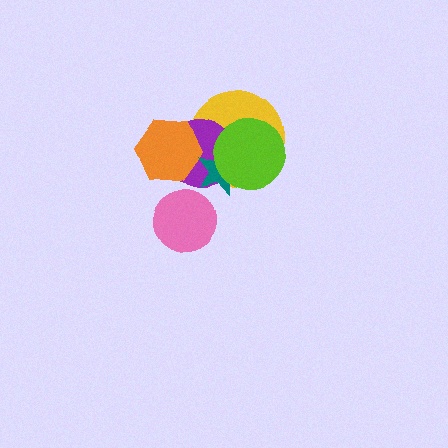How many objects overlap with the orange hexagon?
2 objects overlap with the orange hexagon.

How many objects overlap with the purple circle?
4 objects overlap with the purple circle.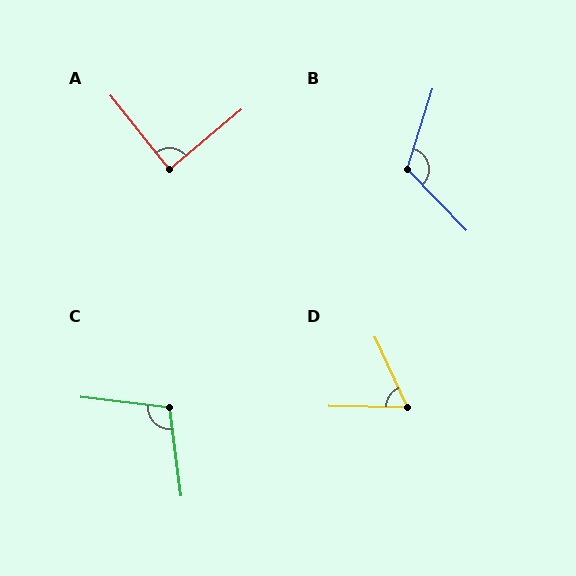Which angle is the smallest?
D, at approximately 64 degrees.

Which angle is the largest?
B, at approximately 118 degrees.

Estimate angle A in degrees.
Approximately 89 degrees.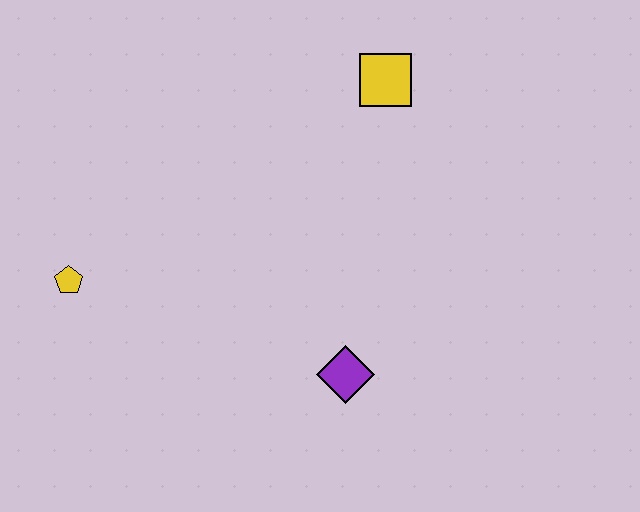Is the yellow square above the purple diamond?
Yes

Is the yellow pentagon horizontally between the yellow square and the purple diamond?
No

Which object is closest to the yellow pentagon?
The purple diamond is closest to the yellow pentagon.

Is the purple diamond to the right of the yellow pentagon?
Yes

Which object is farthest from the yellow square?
The yellow pentagon is farthest from the yellow square.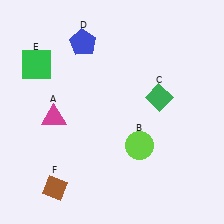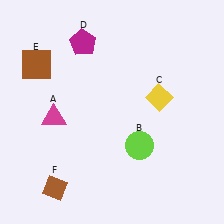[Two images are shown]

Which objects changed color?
C changed from green to yellow. D changed from blue to magenta. E changed from green to brown.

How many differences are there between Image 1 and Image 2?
There are 3 differences between the two images.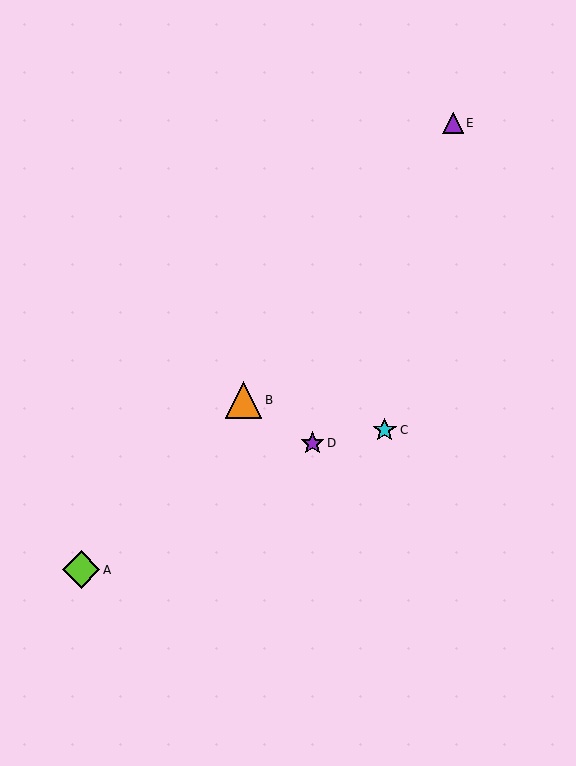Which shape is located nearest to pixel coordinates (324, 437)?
The purple star (labeled D) at (313, 443) is nearest to that location.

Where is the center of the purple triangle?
The center of the purple triangle is at (453, 123).